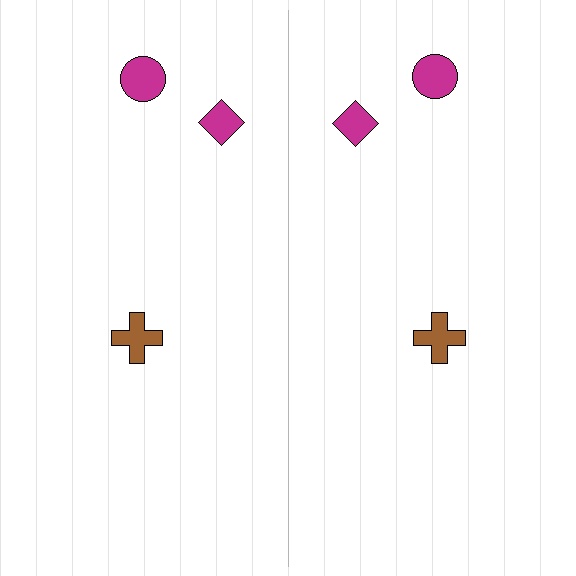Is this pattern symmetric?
Yes, this pattern has bilateral (reflection) symmetry.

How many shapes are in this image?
There are 6 shapes in this image.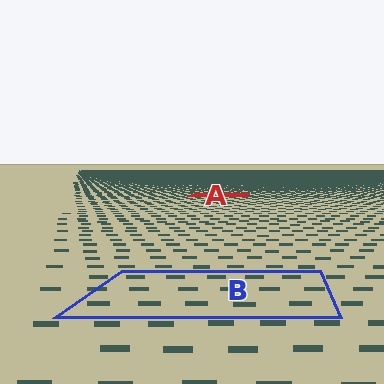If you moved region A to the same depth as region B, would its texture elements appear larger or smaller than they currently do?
They would appear larger. At a closer depth, the same texture elements are projected at a bigger on-screen size.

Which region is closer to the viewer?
Region B is closer. The texture elements there are larger and more spread out.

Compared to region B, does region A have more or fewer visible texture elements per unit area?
Region A has more texture elements per unit area — they are packed more densely because it is farther away.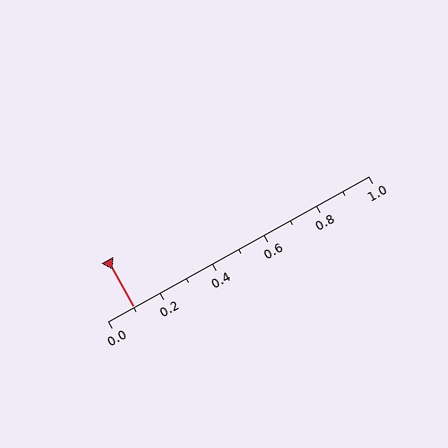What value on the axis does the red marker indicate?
The marker indicates approximately 0.1.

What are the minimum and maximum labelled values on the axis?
The axis runs from 0.0 to 1.0.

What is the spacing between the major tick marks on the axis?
The major ticks are spaced 0.2 apart.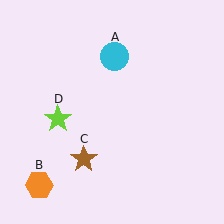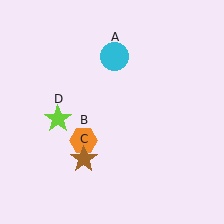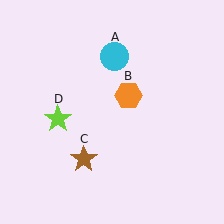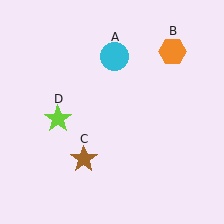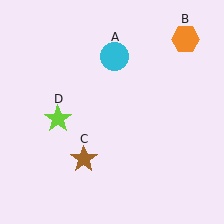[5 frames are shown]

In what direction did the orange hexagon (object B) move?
The orange hexagon (object B) moved up and to the right.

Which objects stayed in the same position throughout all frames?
Cyan circle (object A) and brown star (object C) and lime star (object D) remained stationary.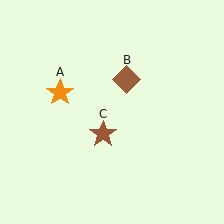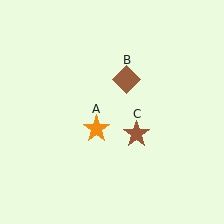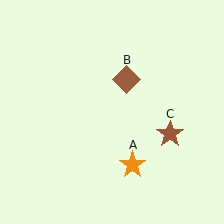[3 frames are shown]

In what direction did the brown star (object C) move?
The brown star (object C) moved right.